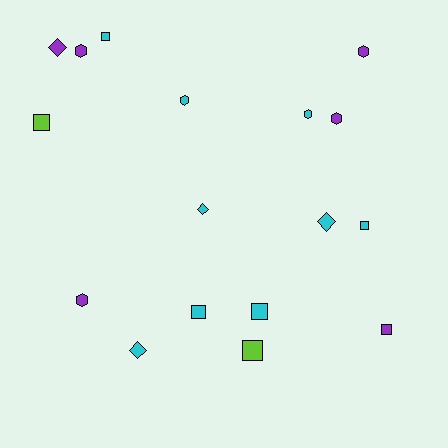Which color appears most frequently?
Cyan, with 9 objects.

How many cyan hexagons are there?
There are 2 cyan hexagons.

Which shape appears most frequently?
Square, with 7 objects.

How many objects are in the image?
There are 17 objects.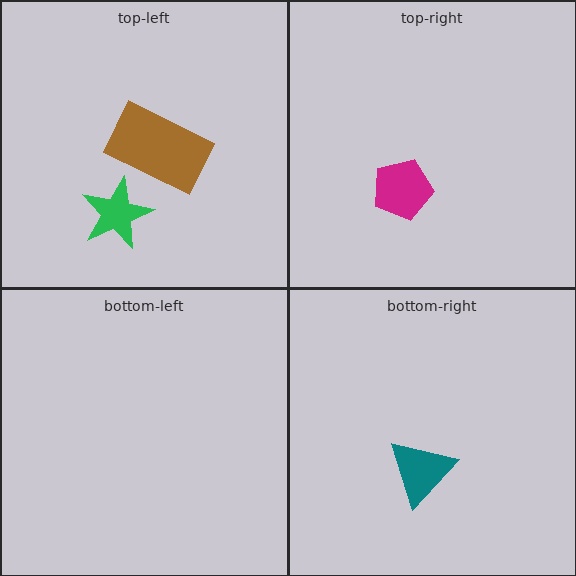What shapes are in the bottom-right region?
The teal triangle.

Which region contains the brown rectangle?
The top-left region.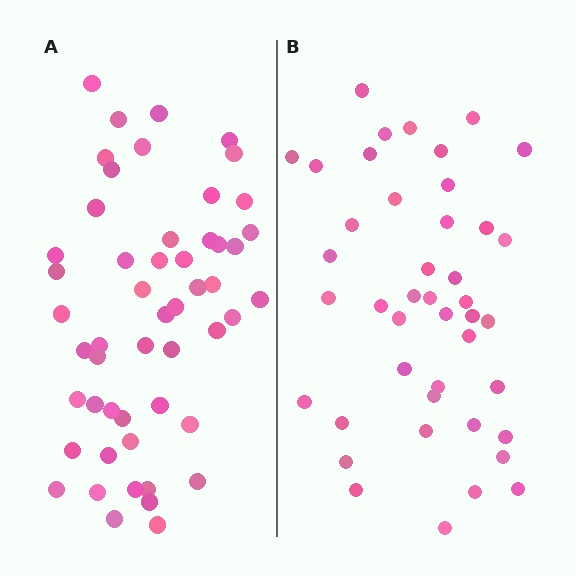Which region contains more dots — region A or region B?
Region A (the left region) has more dots.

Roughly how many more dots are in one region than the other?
Region A has roughly 8 or so more dots than region B.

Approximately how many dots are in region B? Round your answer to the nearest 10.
About 40 dots. (The exact count is 43, which rounds to 40.)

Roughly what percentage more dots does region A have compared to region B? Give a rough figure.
About 20% more.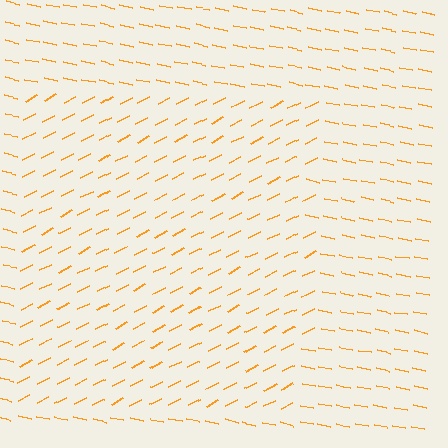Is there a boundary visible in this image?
Yes, there is a texture boundary formed by a change in line orientation.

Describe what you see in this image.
The image is filled with small orange line segments. A rectangle region in the image has lines oriented differently from the surrounding lines, creating a visible texture boundary.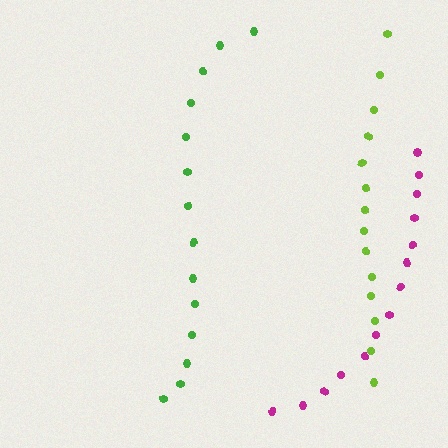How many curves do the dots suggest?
There are 3 distinct paths.